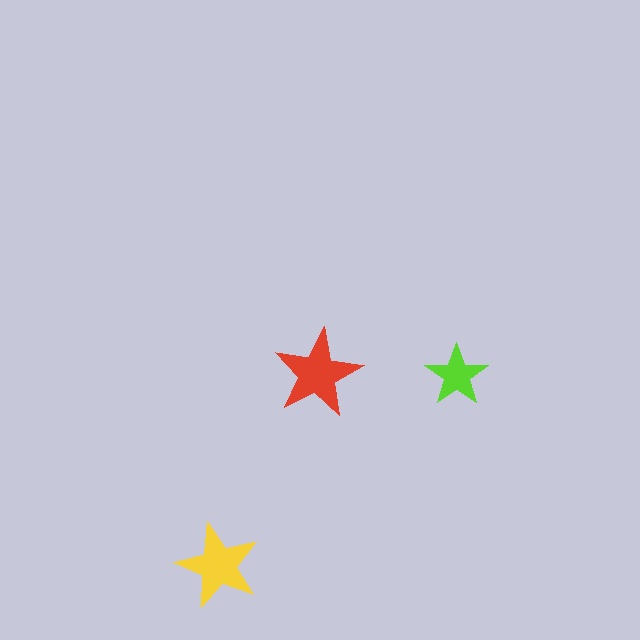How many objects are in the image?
There are 3 objects in the image.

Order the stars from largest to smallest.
the red one, the yellow one, the lime one.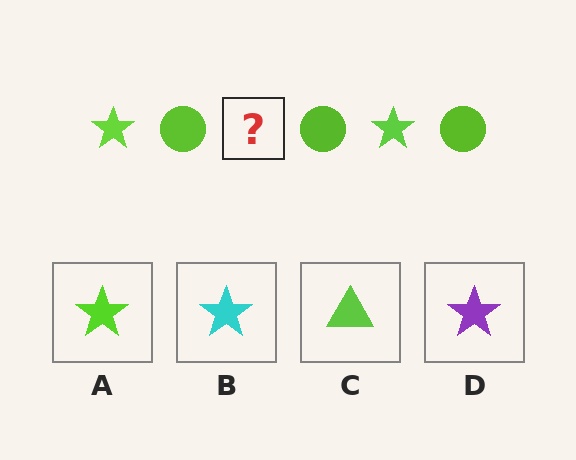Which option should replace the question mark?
Option A.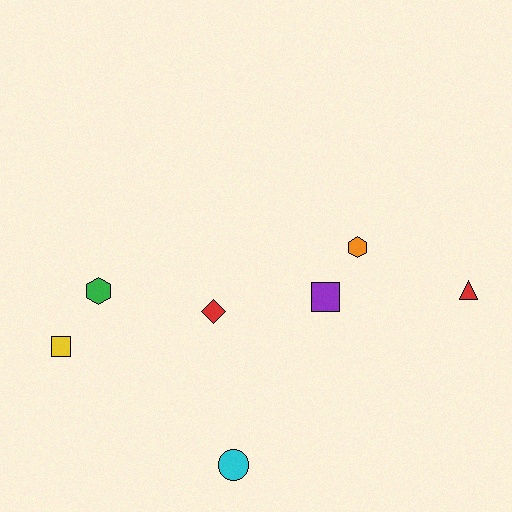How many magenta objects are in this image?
There are no magenta objects.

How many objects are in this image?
There are 7 objects.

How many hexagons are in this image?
There are 2 hexagons.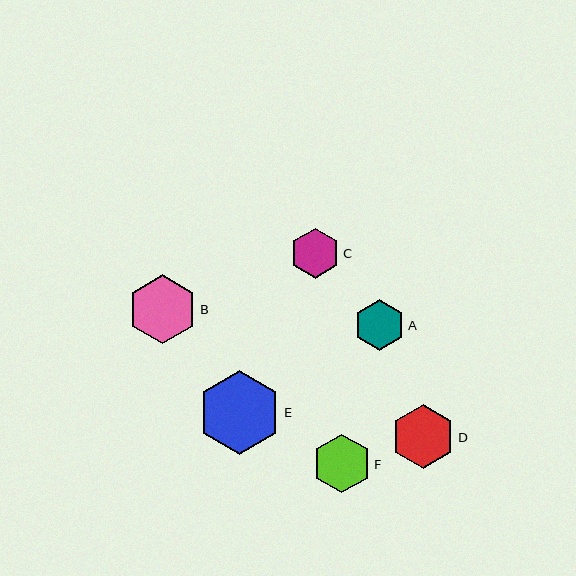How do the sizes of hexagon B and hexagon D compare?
Hexagon B and hexagon D are approximately the same size.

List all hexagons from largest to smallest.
From largest to smallest: E, B, D, F, A, C.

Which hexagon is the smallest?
Hexagon C is the smallest with a size of approximately 50 pixels.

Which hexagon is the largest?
Hexagon E is the largest with a size of approximately 84 pixels.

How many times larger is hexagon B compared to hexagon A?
Hexagon B is approximately 1.3 times the size of hexagon A.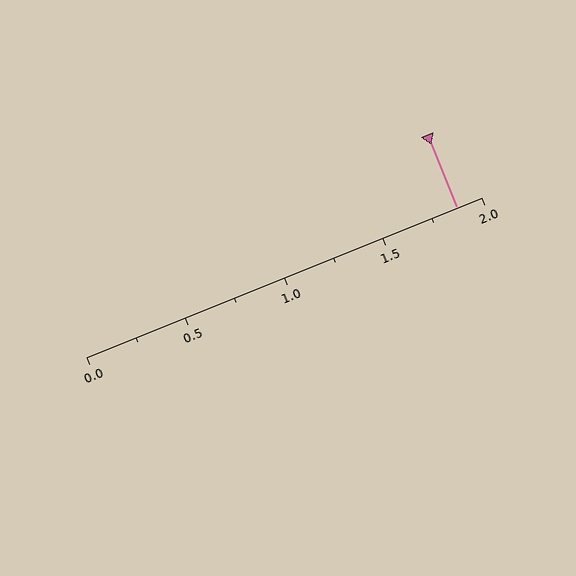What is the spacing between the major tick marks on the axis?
The major ticks are spaced 0.5 apart.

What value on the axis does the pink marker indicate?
The marker indicates approximately 1.88.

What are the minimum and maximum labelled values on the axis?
The axis runs from 0.0 to 2.0.